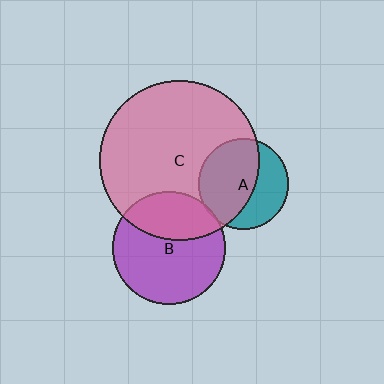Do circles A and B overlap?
Yes.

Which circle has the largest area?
Circle C (pink).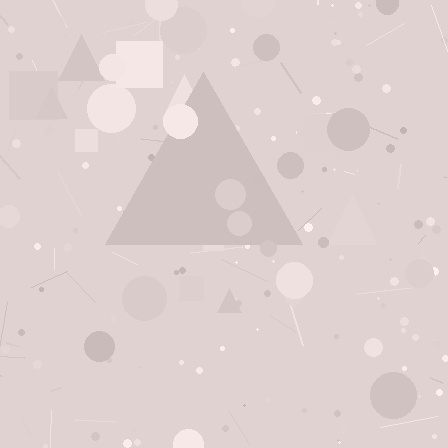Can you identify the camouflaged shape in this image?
The camouflaged shape is a triangle.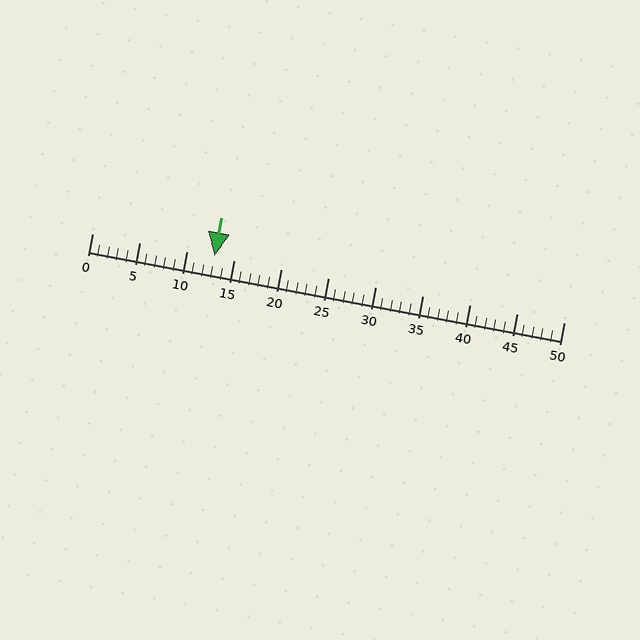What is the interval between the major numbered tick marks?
The major tick marks are spaced 5 units apart.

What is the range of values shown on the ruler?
The ruler shows values from 0 to 50.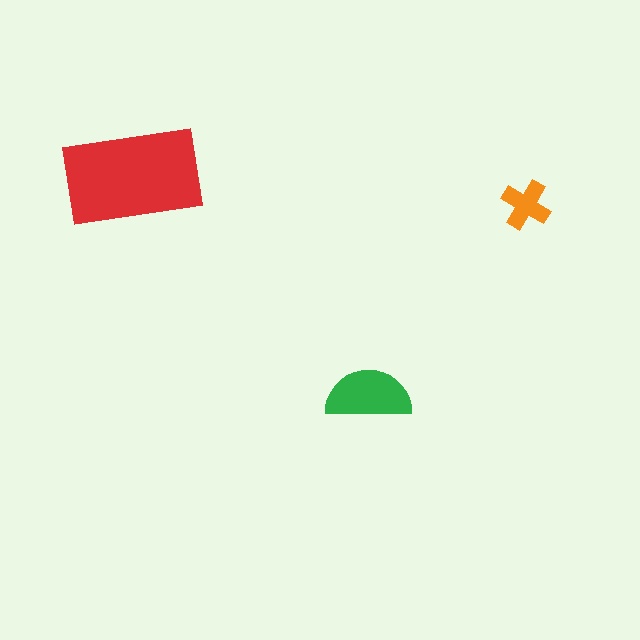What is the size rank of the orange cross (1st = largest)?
3rd.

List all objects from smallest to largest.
The orange cross, the green semicircle, the red rectangle.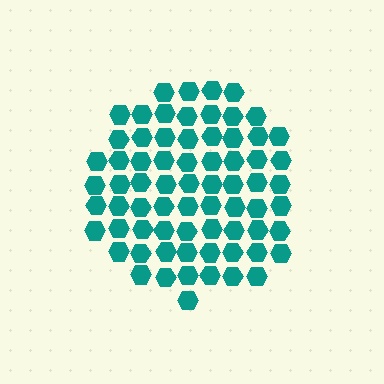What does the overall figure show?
The overall figure shows a circle.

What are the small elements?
The small elements are hexagons.